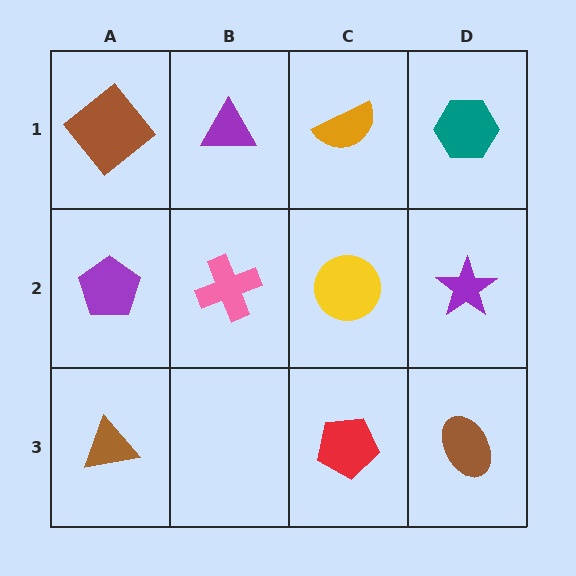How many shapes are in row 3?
3 shapes.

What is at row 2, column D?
A purple star.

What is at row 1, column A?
A brown diamond.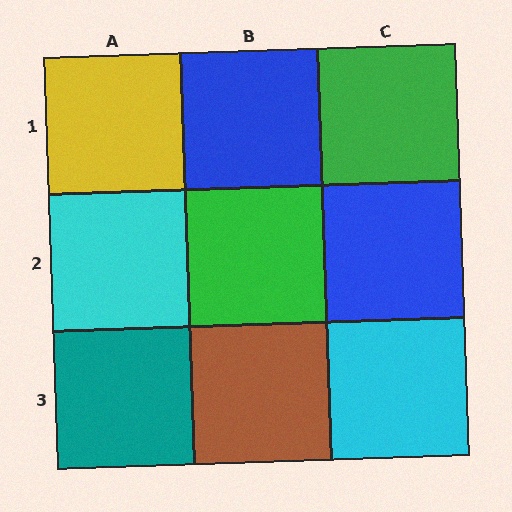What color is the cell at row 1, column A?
Yellow.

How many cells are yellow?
1 cell is yellow.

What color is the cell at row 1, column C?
Green.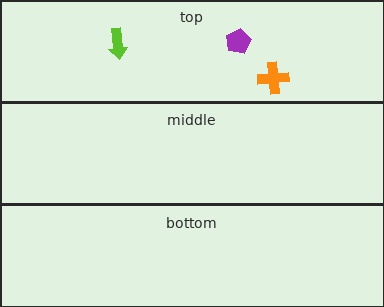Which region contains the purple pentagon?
The top region.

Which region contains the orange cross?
The top region.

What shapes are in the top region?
The purple pentagon, the orange cross, the lime arrow.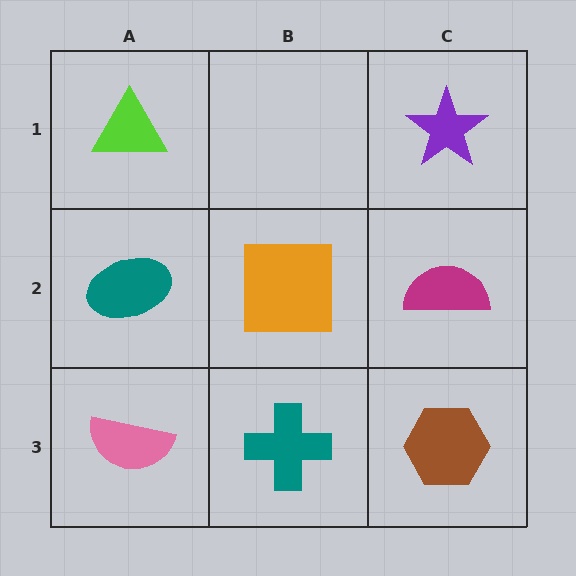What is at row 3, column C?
A brown hexagon.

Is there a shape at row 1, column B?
No, that cell is empty.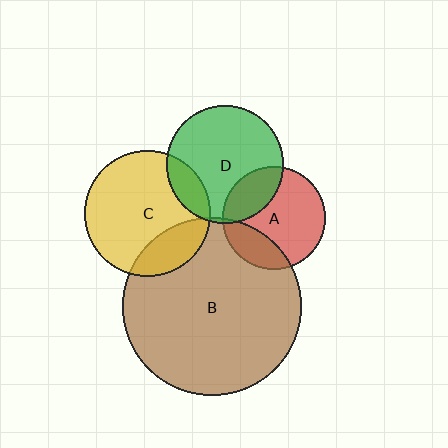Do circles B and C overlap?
Yes.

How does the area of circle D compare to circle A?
Approximately 1.3 times.